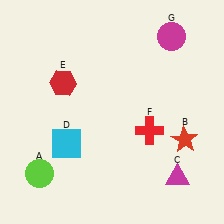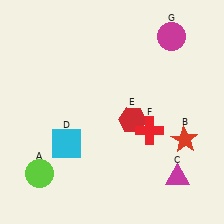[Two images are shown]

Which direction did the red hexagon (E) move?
The red hexagon (E) moved right.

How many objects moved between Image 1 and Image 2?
1 object moved between the two images.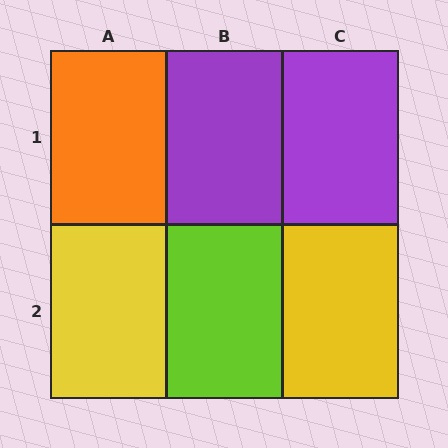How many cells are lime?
1 cell is lime.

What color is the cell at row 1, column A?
Orange.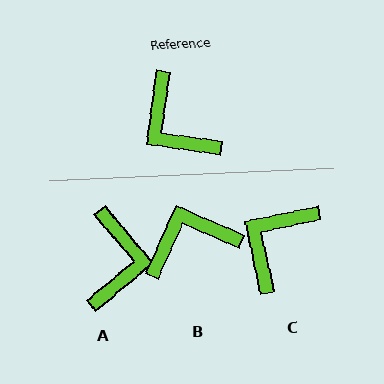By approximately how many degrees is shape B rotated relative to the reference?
Approximately 106 degrees clockwise.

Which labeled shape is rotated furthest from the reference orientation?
A, about 138 degrees away.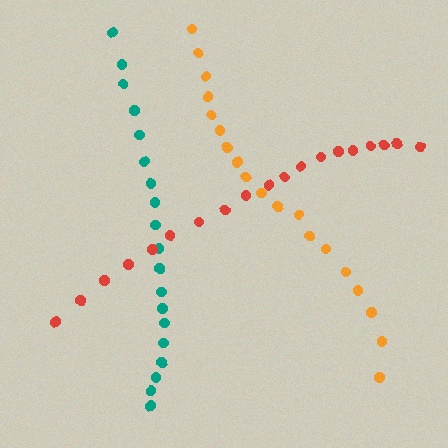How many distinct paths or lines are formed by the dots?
There are 3 distinct paths.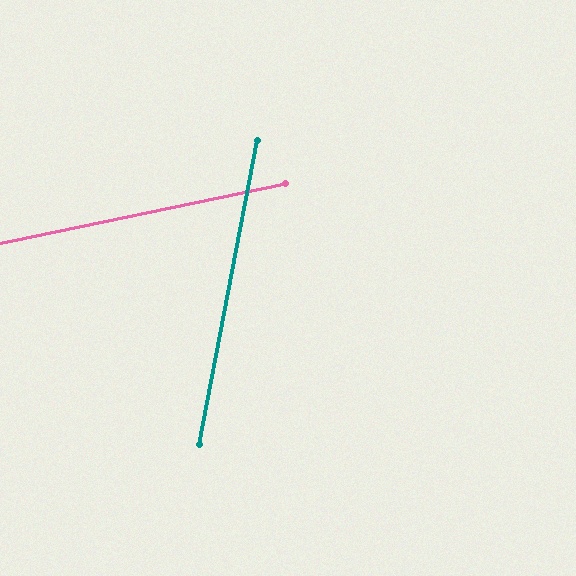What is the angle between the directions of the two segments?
Approximately 68 degrees.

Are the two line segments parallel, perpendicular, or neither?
Neither parallel nor perpendicular — they differ by about 68°.